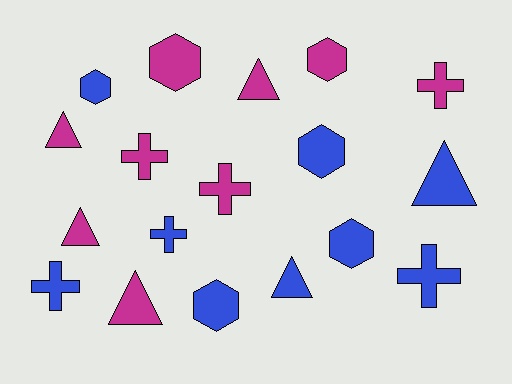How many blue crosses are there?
There are 3 blue crosses.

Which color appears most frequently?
Magenta, with 9 objects.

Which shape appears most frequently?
Hexagon, with 6 objects.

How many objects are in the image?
There are 18 objects.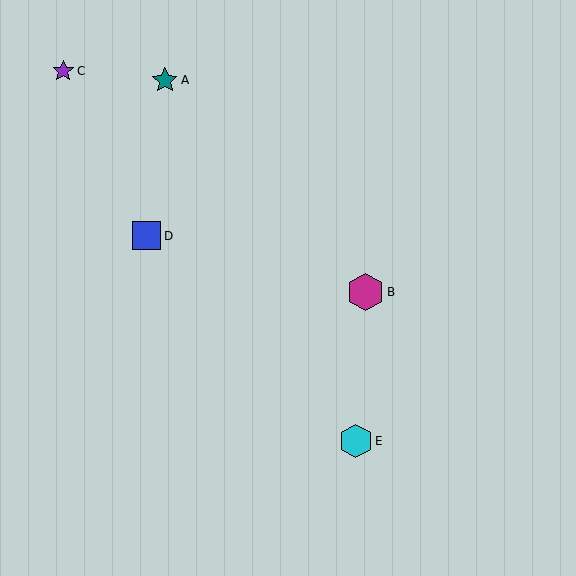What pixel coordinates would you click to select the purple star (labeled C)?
Click at (63, 71) to select the purple star C.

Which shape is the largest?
The magenta hexagon (labeled B) is the largest.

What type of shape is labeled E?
Shape E is a cyan hexagon.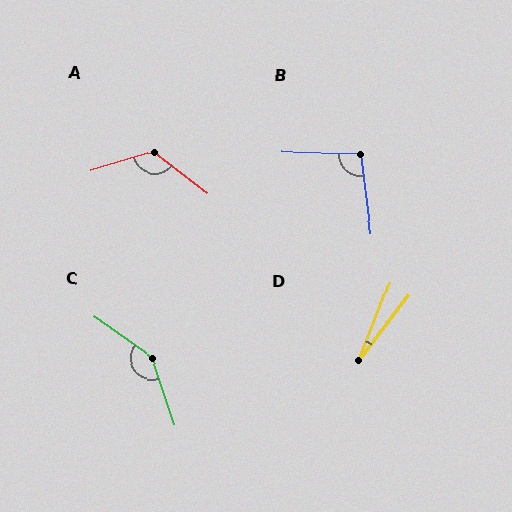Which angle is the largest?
C, at approximately 144 degrees.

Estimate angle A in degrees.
Approximately 125 degrees.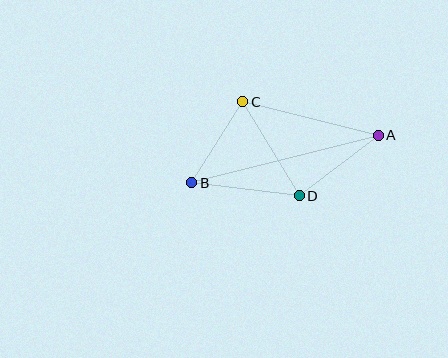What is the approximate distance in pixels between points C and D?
The distance between C and D is approximately 110 pixels.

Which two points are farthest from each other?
Points A and B are farthest from each other.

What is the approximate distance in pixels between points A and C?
The distance between A and C is approximately 140 pixels.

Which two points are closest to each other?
Points B and C are closest to each other.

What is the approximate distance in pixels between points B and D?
The distance between B and D is approximately 109 pixels.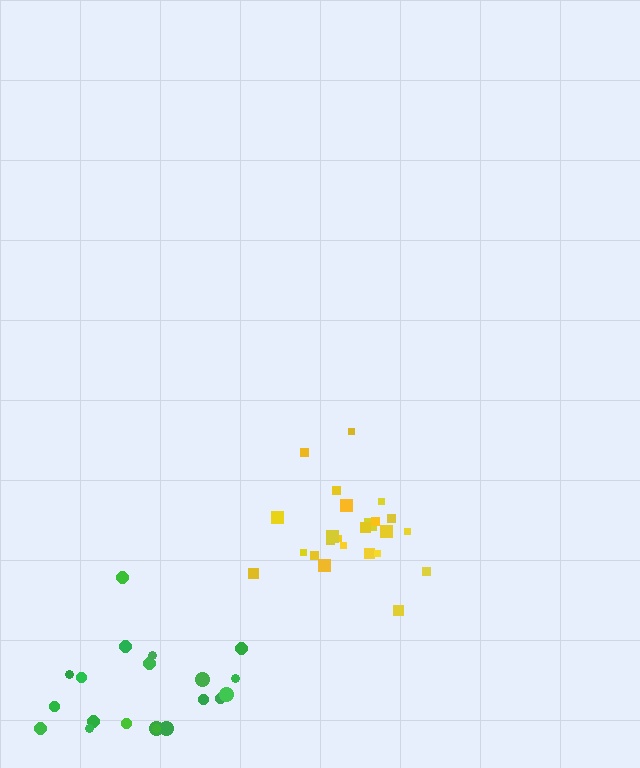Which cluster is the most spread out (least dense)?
Green.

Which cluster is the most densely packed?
Yellow.